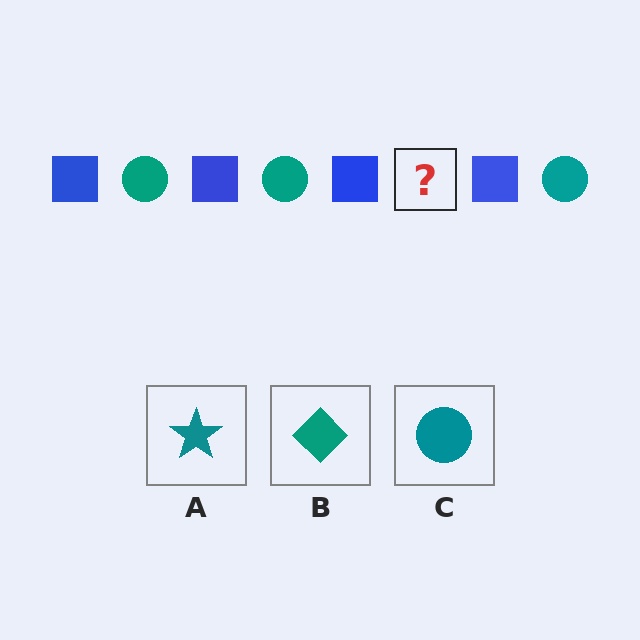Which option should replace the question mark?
Option C.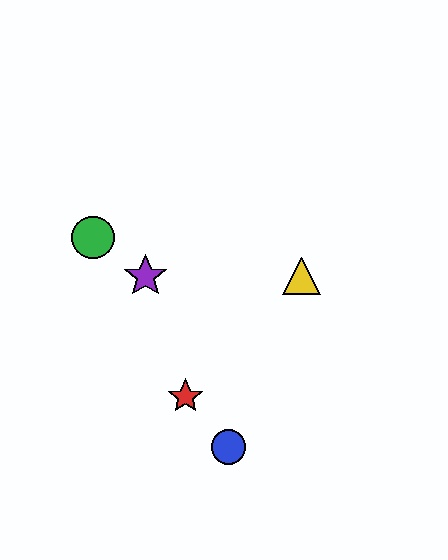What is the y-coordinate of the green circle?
The green circle is at y≈238.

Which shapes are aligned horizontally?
The yellow triangle, the purple star are aligned horizontally.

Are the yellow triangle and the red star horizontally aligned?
No, the yellow triangle is at y≈276 and the red star is at y≈397.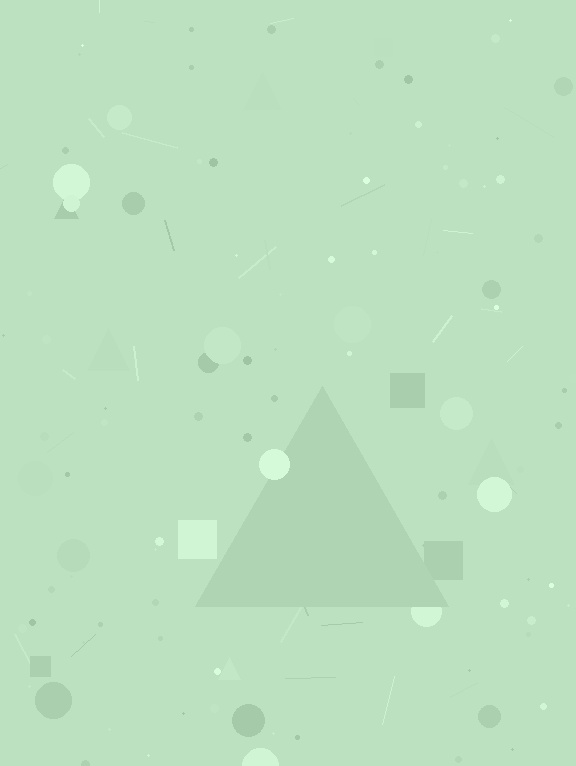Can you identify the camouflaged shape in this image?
The camouflaged shape is a triangle.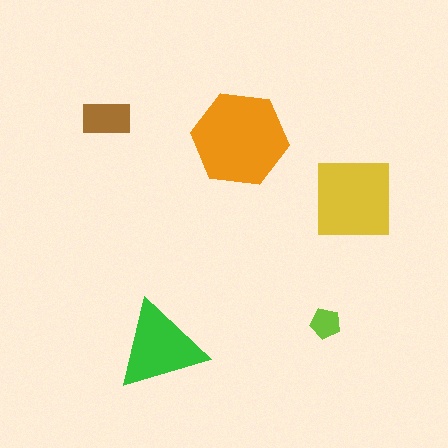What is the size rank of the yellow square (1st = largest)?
2nd.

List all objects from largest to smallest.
The orange hexagon, the yellow square, the green triangle, the brown rectangle, the lime pentagon.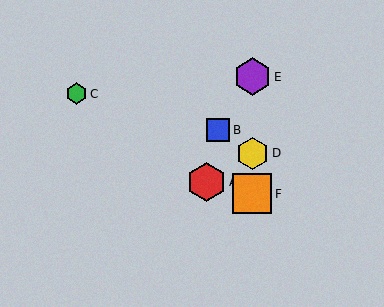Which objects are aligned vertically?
Objects D, E, F are aligned vertically.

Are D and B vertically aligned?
No, D is at x≈252 and B is at x≈218.